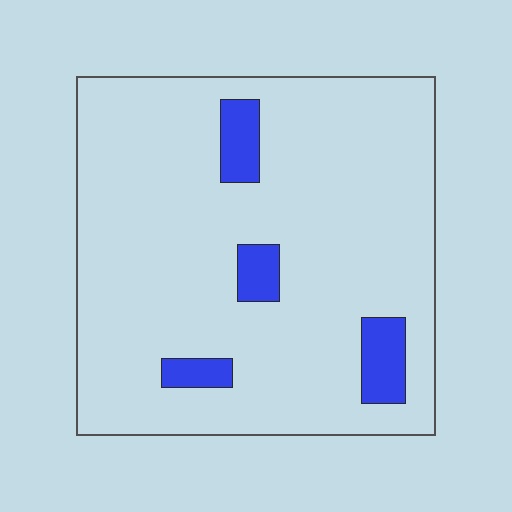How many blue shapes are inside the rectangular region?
4.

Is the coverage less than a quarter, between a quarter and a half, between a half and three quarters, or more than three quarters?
Less than a quarter.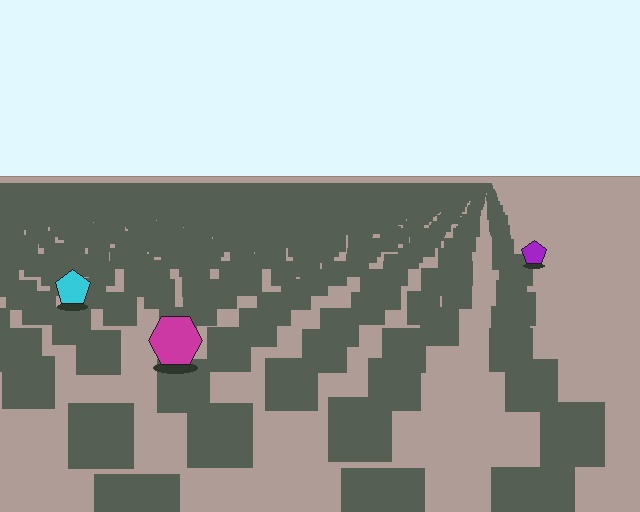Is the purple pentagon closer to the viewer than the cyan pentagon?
No. The cyan pentagon is closer — you can tell from the texture gradient: the ground texture is coarser near it.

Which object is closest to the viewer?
The magenta hexagon is closest. The texture marks near it are larger and more spread out.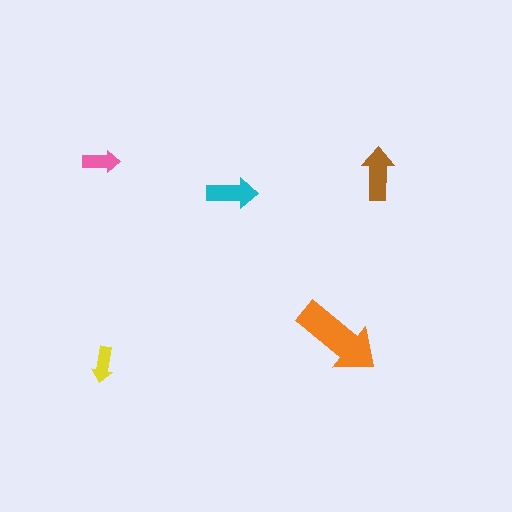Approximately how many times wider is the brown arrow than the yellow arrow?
About 1.5 times wider.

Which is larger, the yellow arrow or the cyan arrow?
The cyan one.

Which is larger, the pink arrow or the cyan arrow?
The cyan one.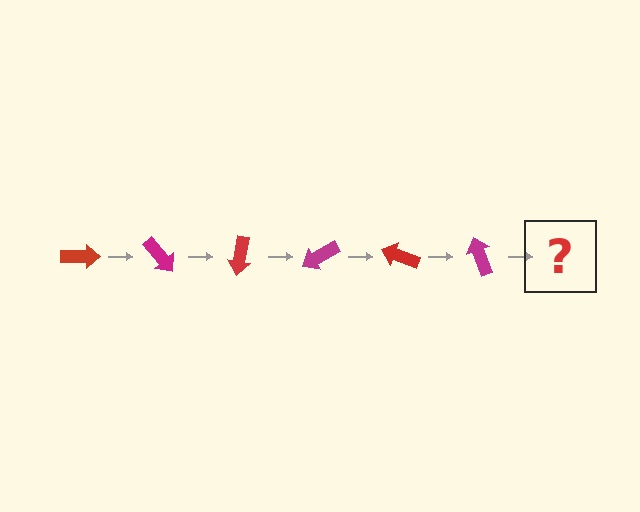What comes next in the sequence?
The next element should be a red arrow, rotated 300 degrees from the start.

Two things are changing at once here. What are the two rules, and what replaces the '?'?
The two rules are that it rotates 50 degrees each step and the color cycles through red and magenta. The '?' should be a red arrow, rotated 300 degrees from the start.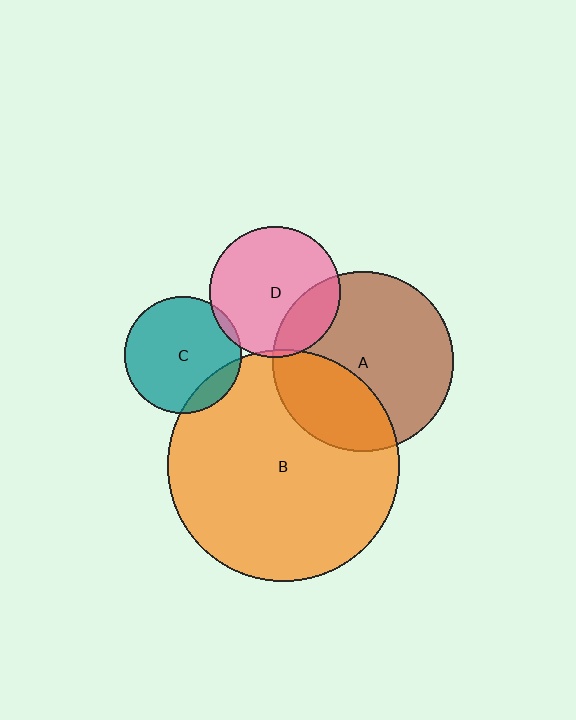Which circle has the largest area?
Circle B (orange).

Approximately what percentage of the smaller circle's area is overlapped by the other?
Approximately 30%.